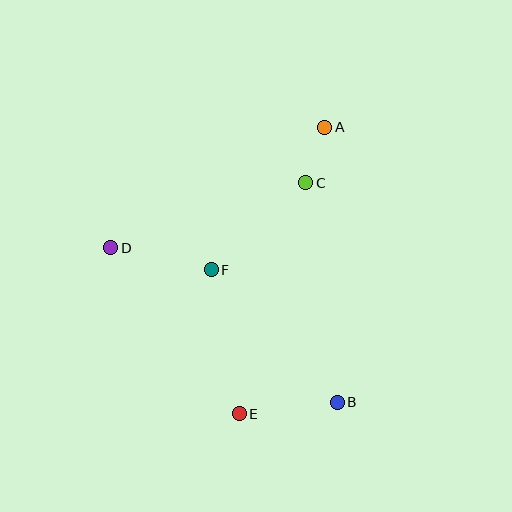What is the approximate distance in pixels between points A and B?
The distance between A and B is approximately 275 pixels.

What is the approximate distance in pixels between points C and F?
The distance between C and F is approximately 128 pixels.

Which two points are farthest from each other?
Points A and E are farthest from each other.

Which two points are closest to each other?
Points A and C are closest to each other.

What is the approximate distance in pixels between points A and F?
The distance between A and F is approximately 182 pixels.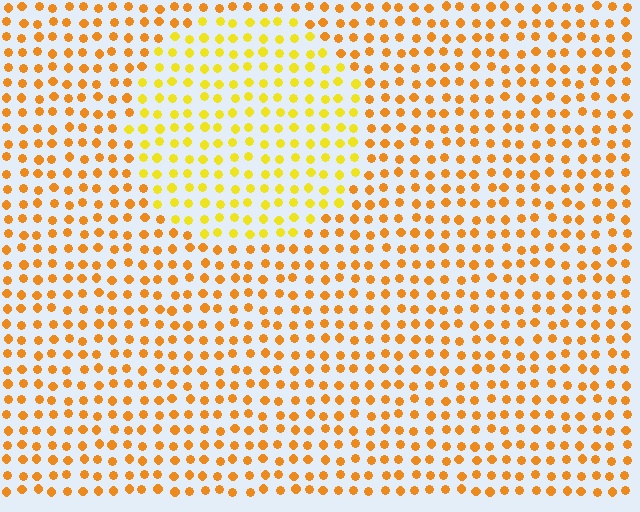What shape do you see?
I see a circle.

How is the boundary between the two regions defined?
The boundary is defined purely by a slight shift in hue (about 26 degrees). Spacing, size, and orientation are identical on both sides.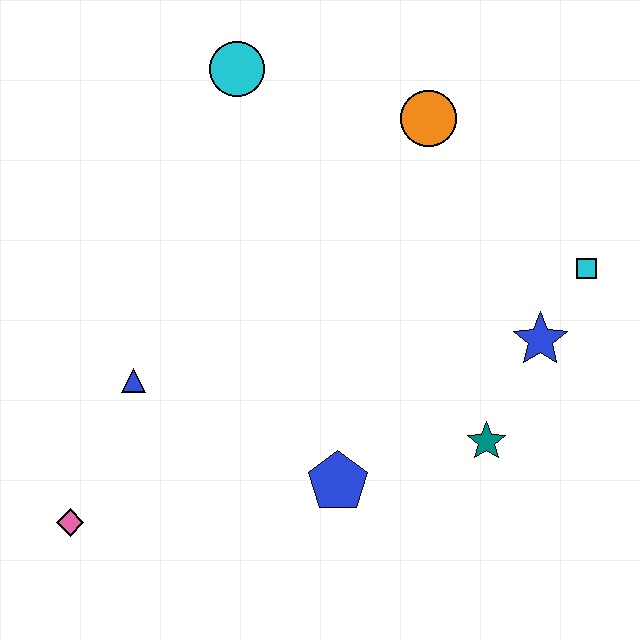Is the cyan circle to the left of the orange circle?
Yes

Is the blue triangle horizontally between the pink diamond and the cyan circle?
Yes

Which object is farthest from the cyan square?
The pink diamond is farthest from the cyan square.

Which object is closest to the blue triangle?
The pink diamond is closest to the blue triangle.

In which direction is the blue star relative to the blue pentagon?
The blue star is to the right of the blue pentagon.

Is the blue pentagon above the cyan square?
No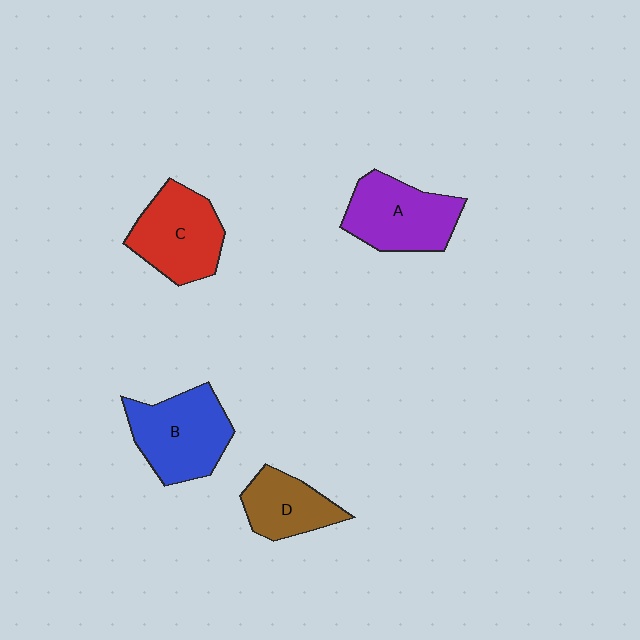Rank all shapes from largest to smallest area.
From largest to smallest: B (blue), A (purple), C (red), D (brown).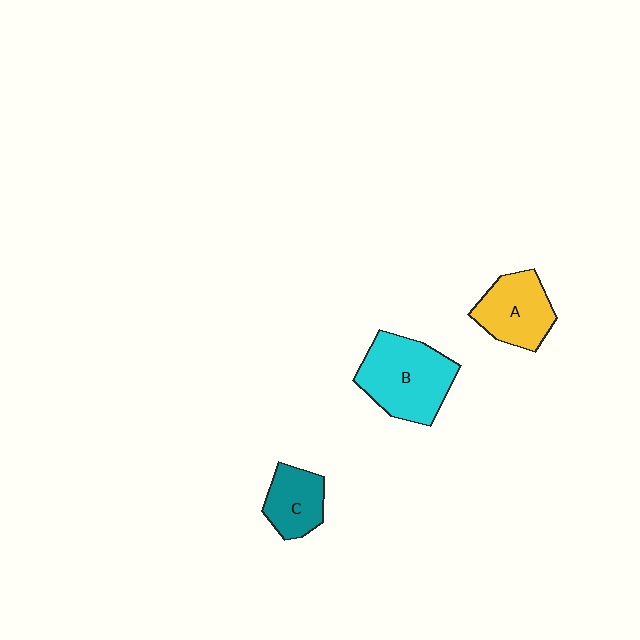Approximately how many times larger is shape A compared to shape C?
Approximately 1.3 times.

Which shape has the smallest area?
Shape C (teal).